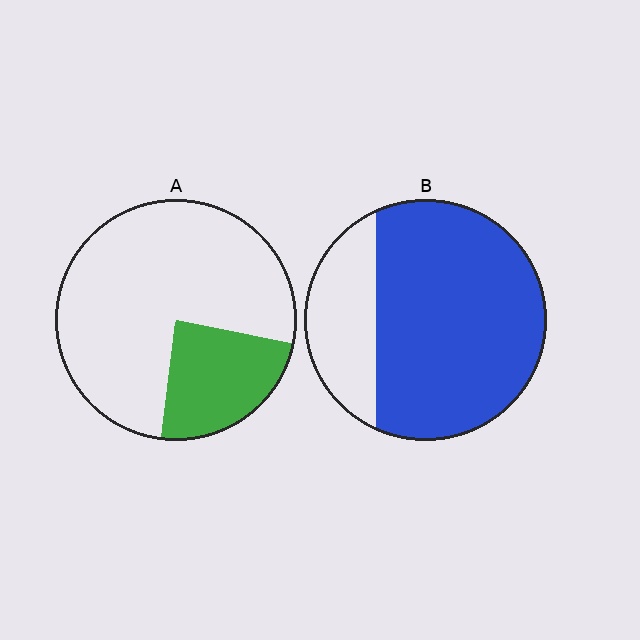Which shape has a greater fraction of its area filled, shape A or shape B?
Shape B.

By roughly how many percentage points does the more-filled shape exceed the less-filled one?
By roughly 50 percentage points (B over A).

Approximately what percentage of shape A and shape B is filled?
A is approximately 25% and B is approximately 75%.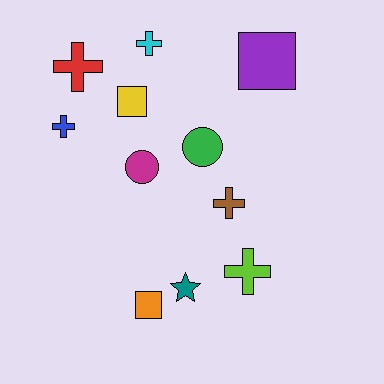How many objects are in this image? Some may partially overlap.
There are 11 objects.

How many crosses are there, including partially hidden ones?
There are 5 crosses.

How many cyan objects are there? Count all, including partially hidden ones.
There is 1 cyan object.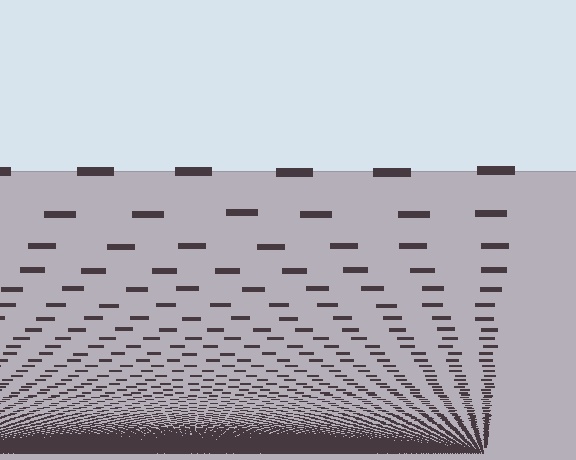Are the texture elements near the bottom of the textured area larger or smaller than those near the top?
Smaller. The gradient is inverted — elements near the bottom are smaller and denser.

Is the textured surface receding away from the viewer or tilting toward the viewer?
The surface appears to tilt toward the viewer. Texture elements get larger and sparser toward the top.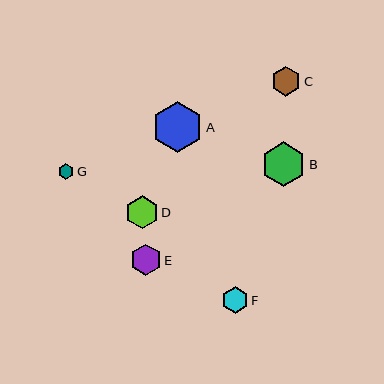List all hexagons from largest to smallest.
From largest to smallest: A, B, D, E, C, F, G.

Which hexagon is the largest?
Hexagon A is the largest with a size of approximately 51 pixels.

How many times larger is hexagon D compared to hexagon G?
Hexagon D is approximately 2.1 times the size of hexagon G.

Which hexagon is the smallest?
Hexagon G is the smallest with a size of approximately 16 pixels.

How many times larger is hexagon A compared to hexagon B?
Hexagon A is approximately 1.1 times the size of hexagon B.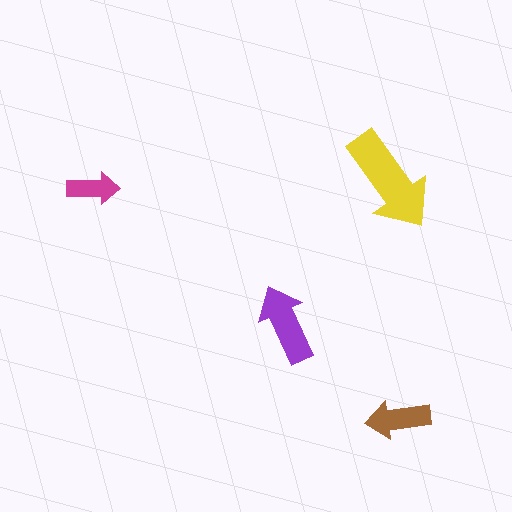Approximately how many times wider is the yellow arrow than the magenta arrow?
About 2 times wider.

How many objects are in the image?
There are 4 objects in the image.